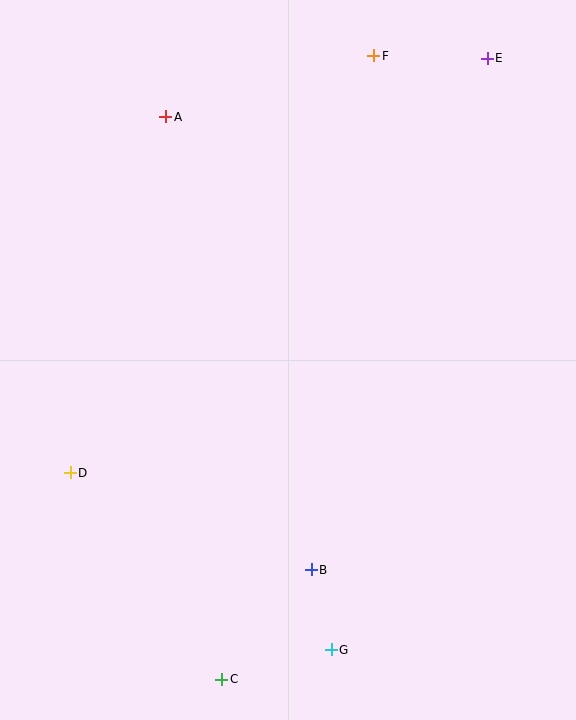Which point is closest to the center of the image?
Point B at (311, 570) is closest to the center.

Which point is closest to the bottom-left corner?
Point C is closest to the bottom-left corner.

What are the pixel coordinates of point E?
Point E is at (487, 58).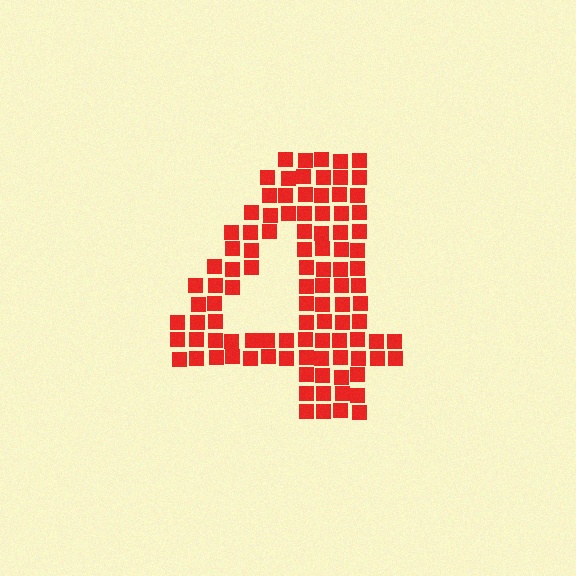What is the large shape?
The large shape is the digit 4.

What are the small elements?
The small elements are squares.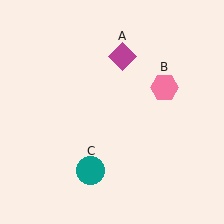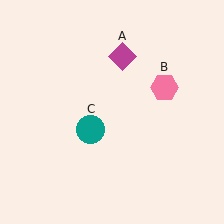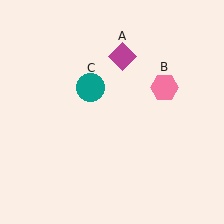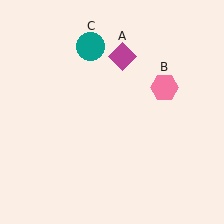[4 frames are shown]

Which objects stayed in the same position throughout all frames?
Magenta diamond (object A) and pink hexagon (object B) remained stationary.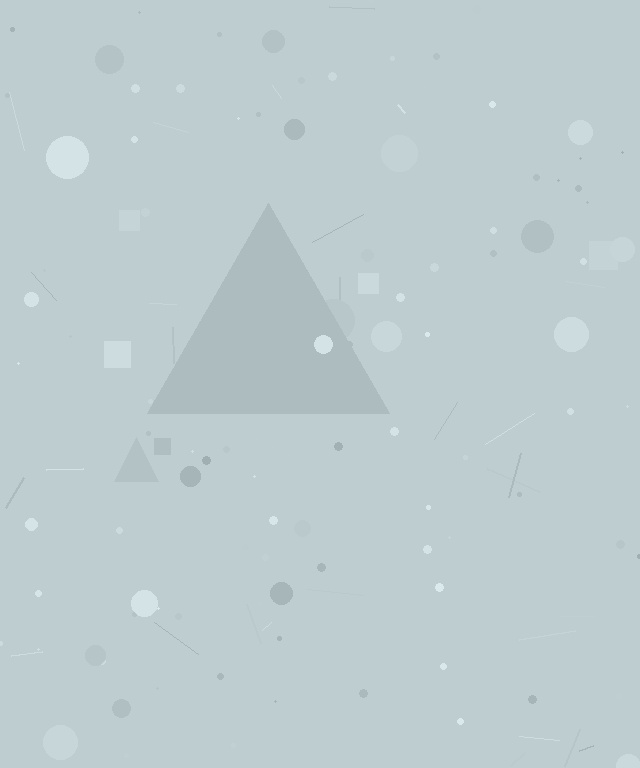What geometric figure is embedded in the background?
A triangle is embedded in the background.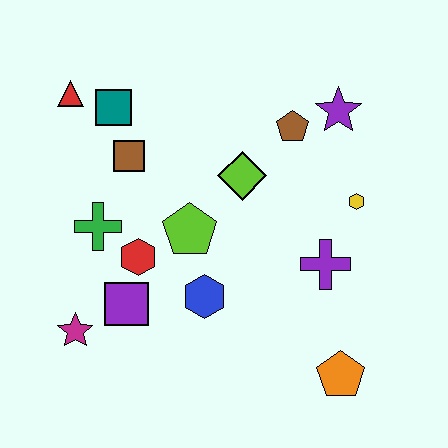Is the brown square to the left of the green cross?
No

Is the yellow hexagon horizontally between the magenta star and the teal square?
No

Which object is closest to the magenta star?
The purple square is closest to the magenta star.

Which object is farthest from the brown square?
The orange pentagon is farthest from the brown square.